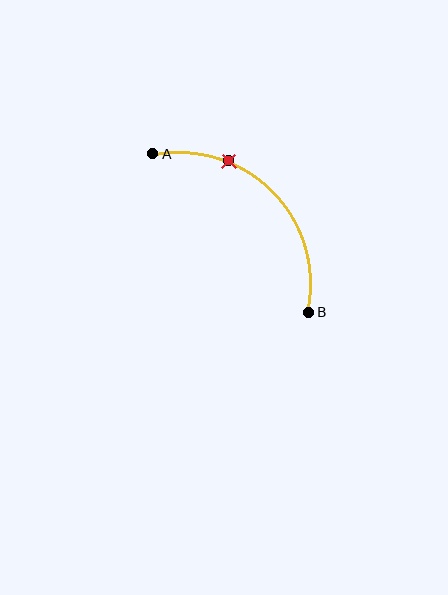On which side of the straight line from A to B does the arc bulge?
The arc bulges above and to the right of the straight line connecting A and B.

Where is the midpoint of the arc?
The arc midpoint is the point on the curve farthest from the straight line joining A and B. It sits above and to the right of that line.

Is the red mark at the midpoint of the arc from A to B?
No. The red mark lies on the arc but is closer to endpoint A. The arc midpoint would be at the point on the curve equidistant along the arc from both A and B.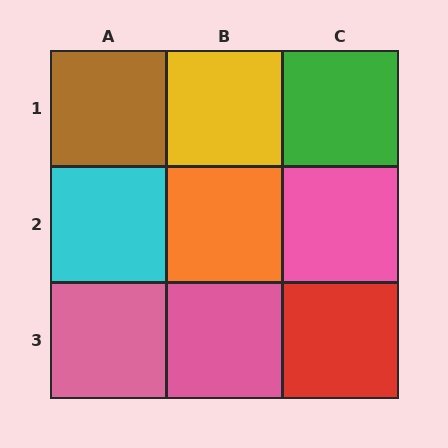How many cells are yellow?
1 cell is yellow.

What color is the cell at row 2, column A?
Cyan.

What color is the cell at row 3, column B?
Pink.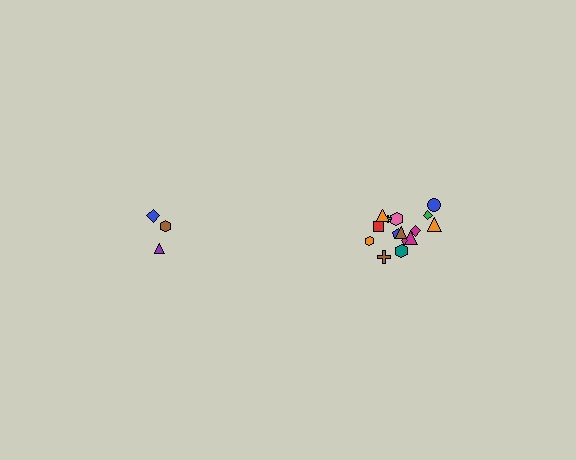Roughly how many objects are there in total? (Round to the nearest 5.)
Roughly 20 objects in total.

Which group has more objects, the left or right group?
The right group.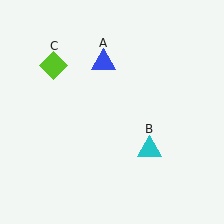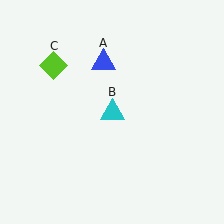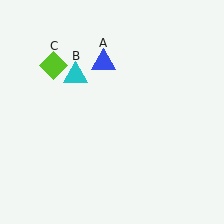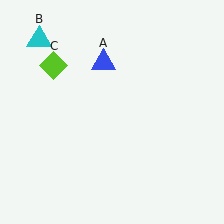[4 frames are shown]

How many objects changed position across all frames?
1 object changed position: cyan triangle (object B).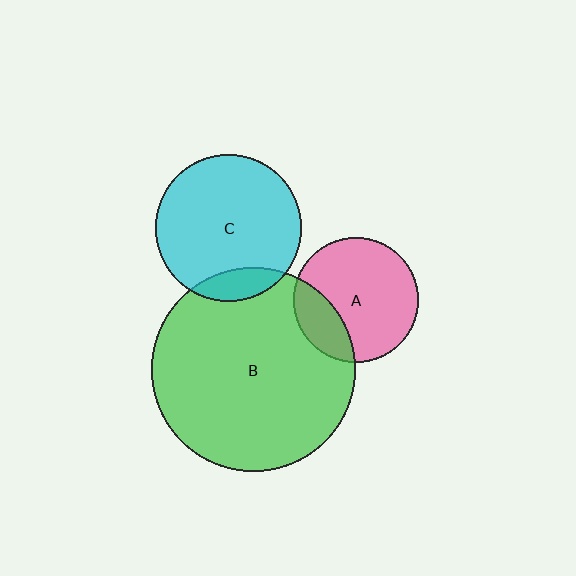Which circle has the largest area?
Circle B (green).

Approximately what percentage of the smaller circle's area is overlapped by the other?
Approximately 25%.